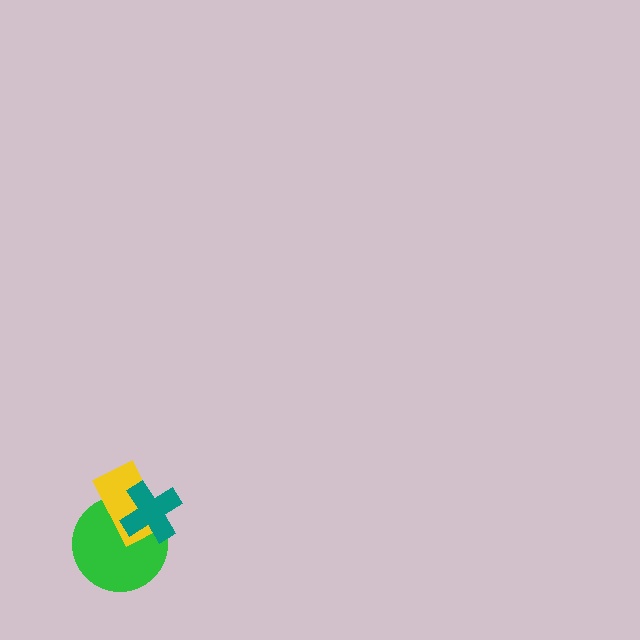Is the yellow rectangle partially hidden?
Yes, it is partially covered by another shape.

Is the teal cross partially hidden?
No, no other shape covers it.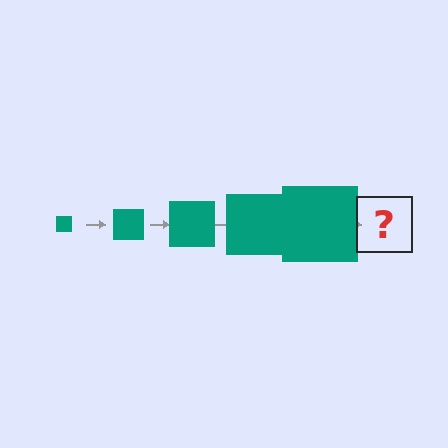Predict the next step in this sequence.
The next step is a teal square, larger than the previous one.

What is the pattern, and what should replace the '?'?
The pattern is that the square gets progressively larger each step. The '?' should be a teal square, larger than the previous one.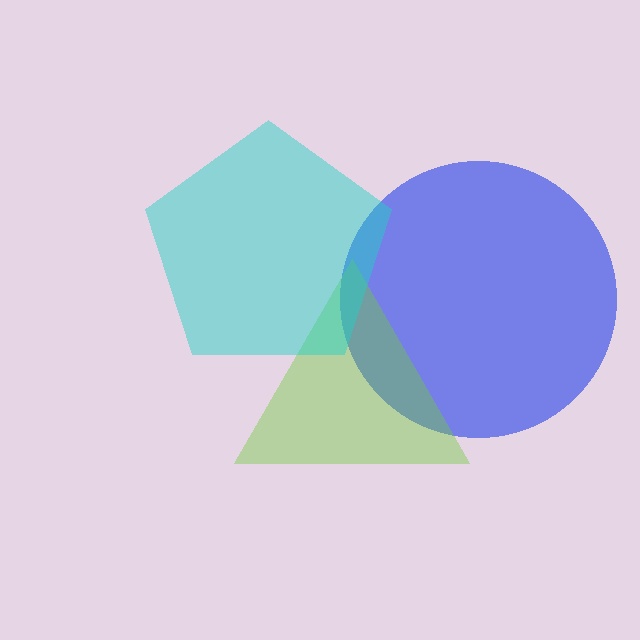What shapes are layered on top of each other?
The layered shapes are: a blue circle, a lime triangle, a cyan pentagon.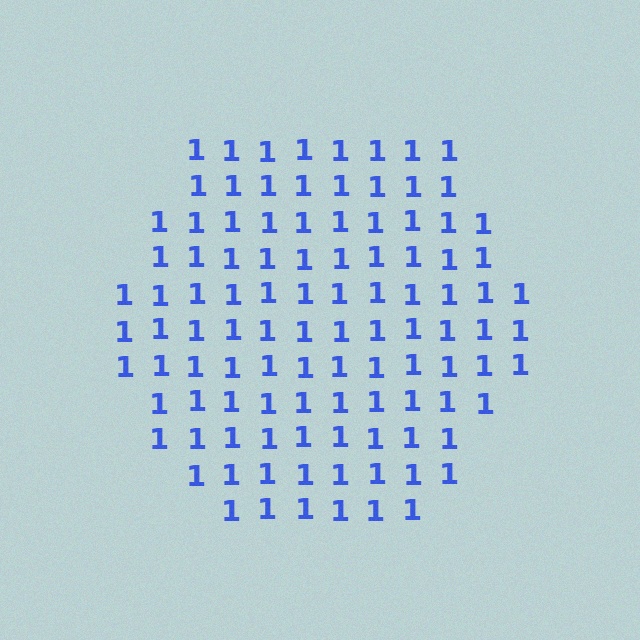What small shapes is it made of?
It is made of small digit 1's.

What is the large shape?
The large shape is a hexagon.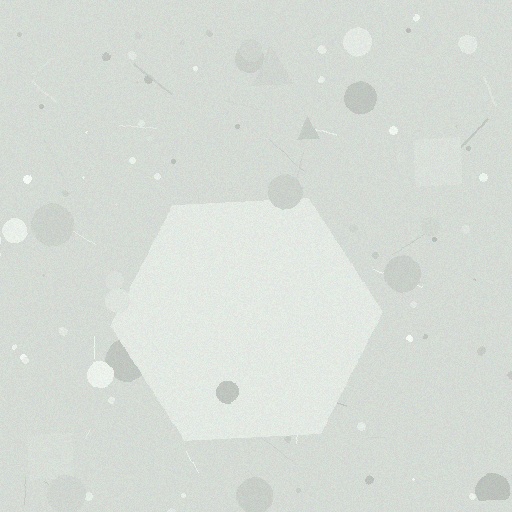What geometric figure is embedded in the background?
A hexagon is embedded in the background.